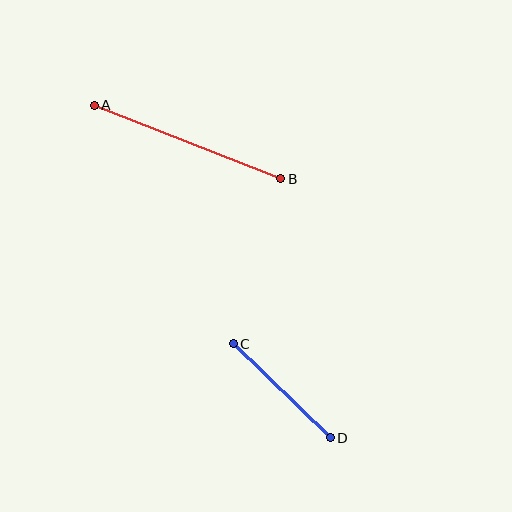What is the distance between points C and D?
The distance is approximately 135 pixels.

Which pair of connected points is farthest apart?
Points A and B are farthest apart.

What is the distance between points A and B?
The distance is approximately 200 pixels.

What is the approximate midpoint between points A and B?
The midpoint is at approximately (187, 142) pixels.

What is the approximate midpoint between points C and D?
The midpoint is at approximately (282, 391) pixels.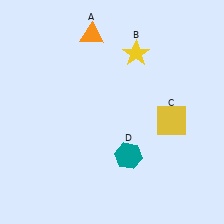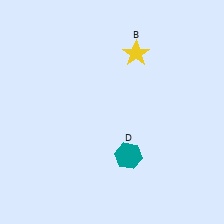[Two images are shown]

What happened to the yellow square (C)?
The yellow square (C) was removed in Image 2. It was in the bottom-right area of Image 1.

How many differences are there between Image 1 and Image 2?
There are 2 differences between the two images.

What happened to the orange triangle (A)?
The orange triangle (A) was removed in Image 2. It was in the top-left area of Image 1.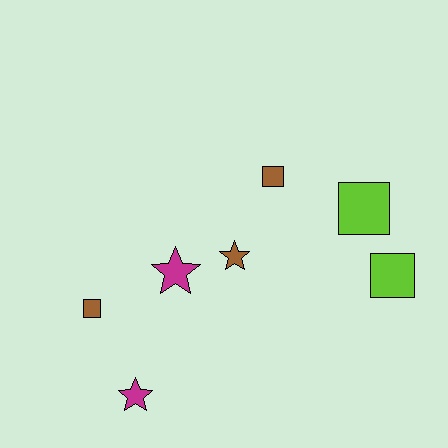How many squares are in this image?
There are 4 squares.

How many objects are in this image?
There are 7 objects.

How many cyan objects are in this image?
There are no cyan objects.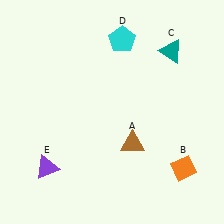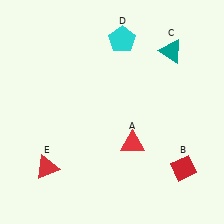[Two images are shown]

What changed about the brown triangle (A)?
In Image 1, A is brown. In Image 2, it changed to red.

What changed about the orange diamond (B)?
In Image 1, B is orange. In Image 2, it changed to red.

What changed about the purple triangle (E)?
In Image 1, E is purple. In Image 2, it changed to red.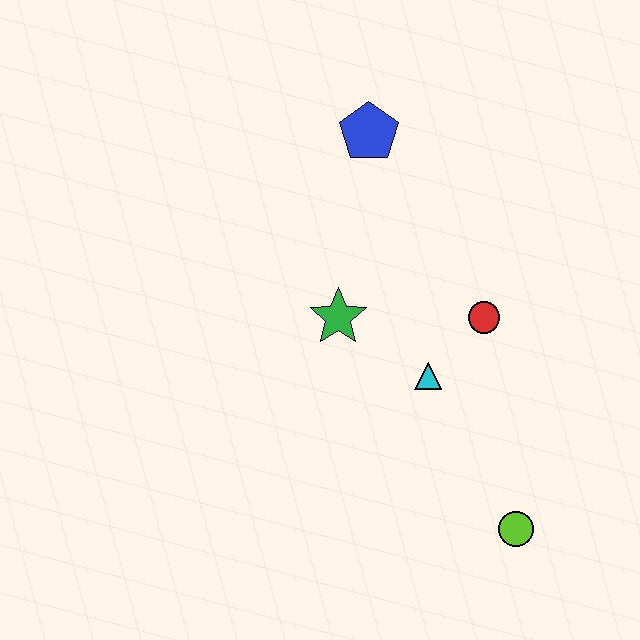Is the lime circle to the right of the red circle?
Yes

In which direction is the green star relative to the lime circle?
The green star is above the lime circle.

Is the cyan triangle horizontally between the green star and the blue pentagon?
No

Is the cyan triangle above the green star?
No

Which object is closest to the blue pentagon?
The green star is closest to the blue pentagon.